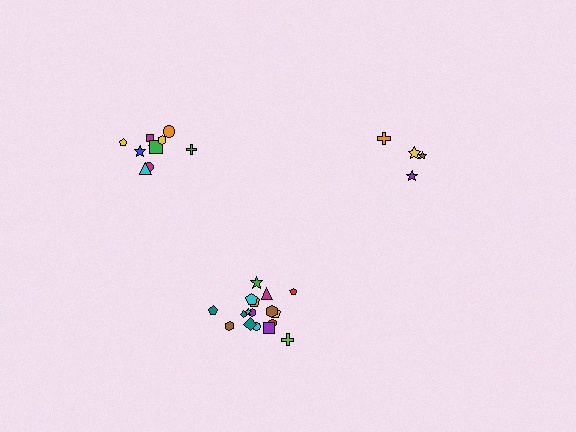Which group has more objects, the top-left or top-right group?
The top-left group.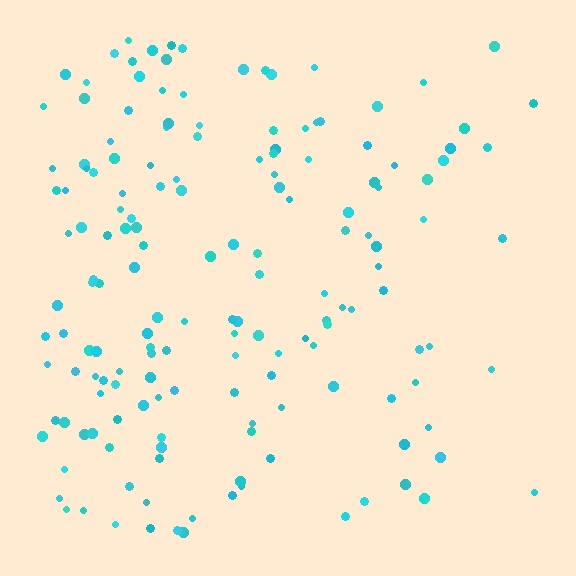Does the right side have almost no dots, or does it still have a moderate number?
Still a moderate number, just noticeably fewer than the left.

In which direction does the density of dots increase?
From right to left, with the left side densest.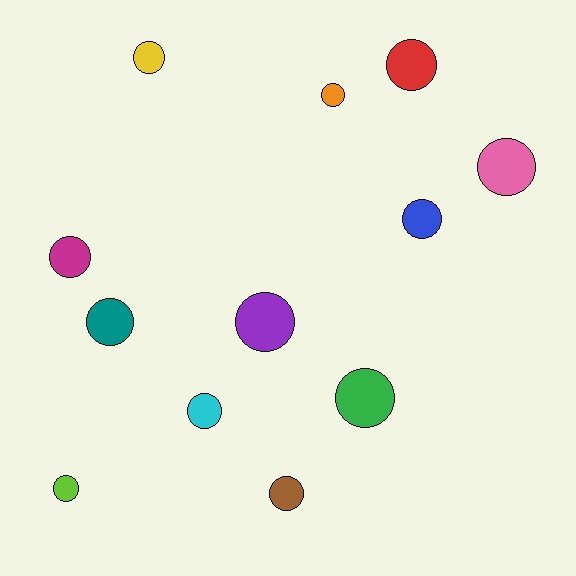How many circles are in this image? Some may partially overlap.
There are 12 circles.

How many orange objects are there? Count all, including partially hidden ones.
There is 1 orange object.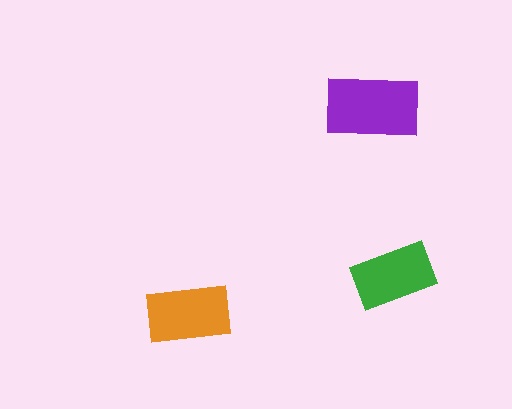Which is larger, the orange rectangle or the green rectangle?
The orange one.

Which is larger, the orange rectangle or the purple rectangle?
The purple one.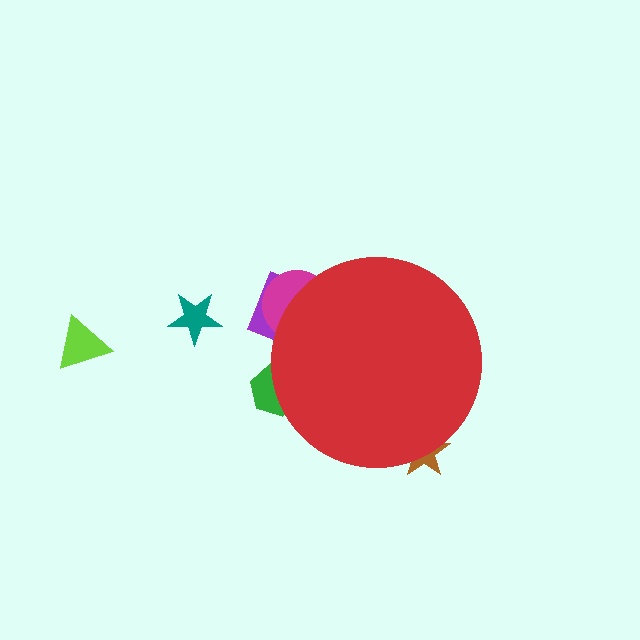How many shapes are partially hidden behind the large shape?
4 shapes are partially hidden.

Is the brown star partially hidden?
Yes, the brown star is partially hidden behind the red circle.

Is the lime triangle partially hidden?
No, the lime triangle is fully visible.